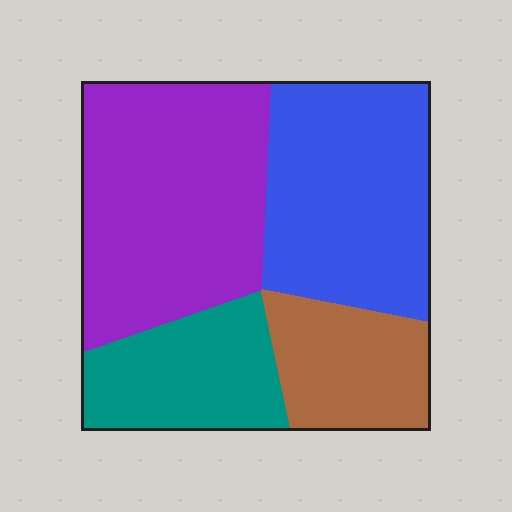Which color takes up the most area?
Purple, at roughly 35%.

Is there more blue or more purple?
Purple.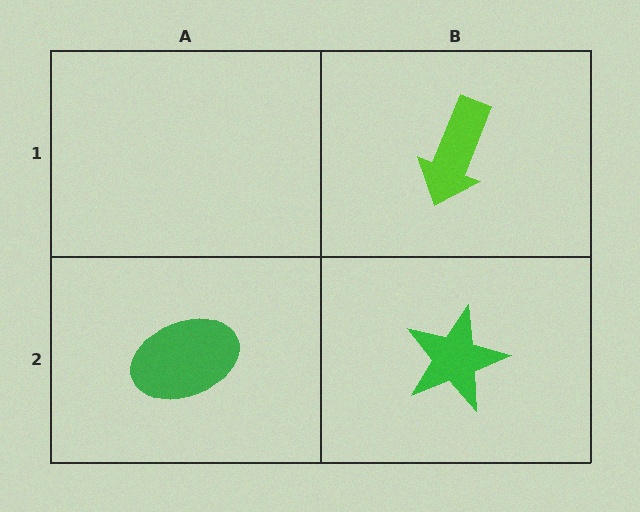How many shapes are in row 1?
1 shape.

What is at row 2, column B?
A green star.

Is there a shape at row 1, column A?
No, that cell is empty.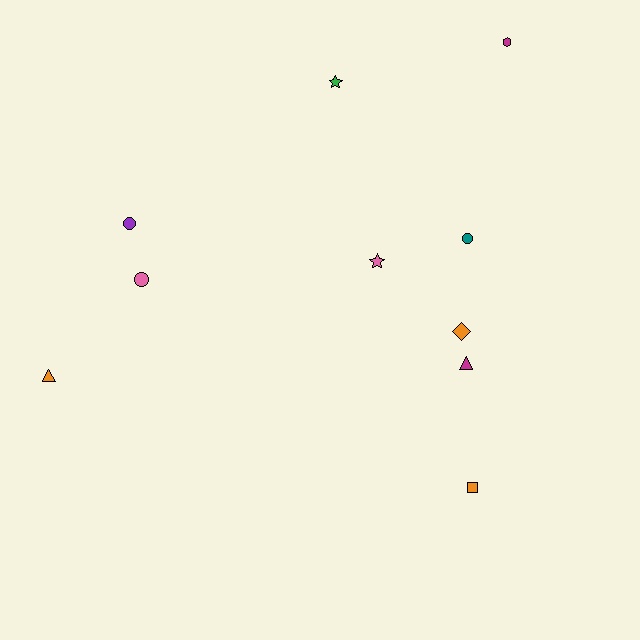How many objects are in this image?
There are 10 objects.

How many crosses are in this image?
There are no crosses.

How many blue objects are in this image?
There are no blue objects.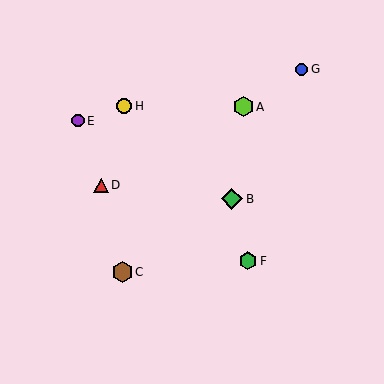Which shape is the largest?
The green diamond (labeled B) is the largest.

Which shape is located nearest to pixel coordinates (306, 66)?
The blue circle (labeled G) at (301, 69) is nearest to that location.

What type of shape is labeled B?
Shape B is a green diamond.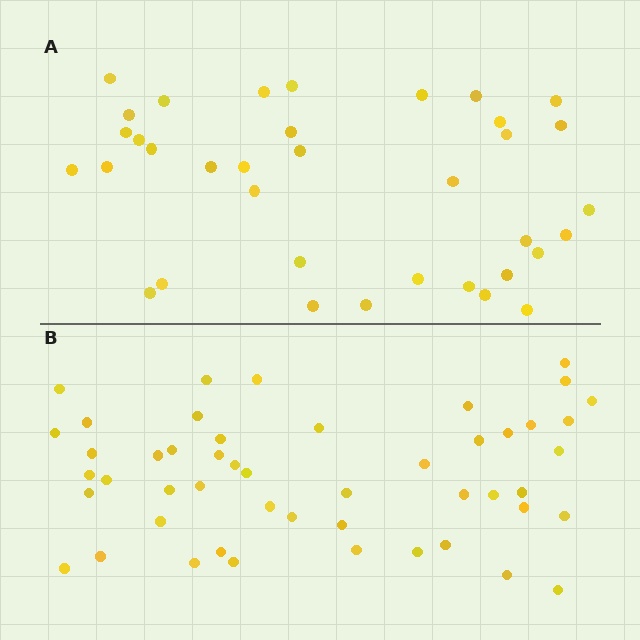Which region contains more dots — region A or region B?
Region B (the bottom region) has more dots.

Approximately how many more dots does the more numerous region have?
Region B has approximately 15 more dots than region A.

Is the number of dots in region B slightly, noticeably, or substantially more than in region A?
Region B has noticeably more, but not dramatically so. The ratio is roughly 1.4 to 1.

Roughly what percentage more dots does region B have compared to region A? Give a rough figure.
About 35% more.